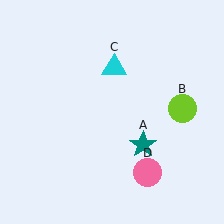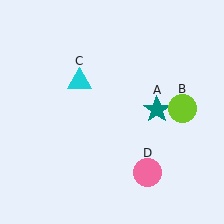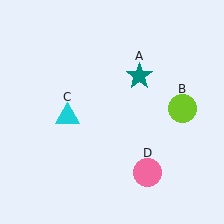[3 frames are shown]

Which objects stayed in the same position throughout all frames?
Lime circle (object B) and pink circle (object D) remained stationary.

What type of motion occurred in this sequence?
The teal star (object A), cyan triangle (object C) rotated counterclockwise around the center of the scene.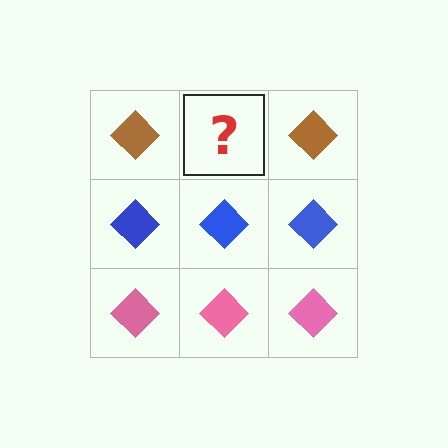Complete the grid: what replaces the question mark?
The question mark should be replaced with a brown diamond.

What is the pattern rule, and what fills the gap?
The rule is that each row has a consistent color. The gap should be filled with a brown diamond.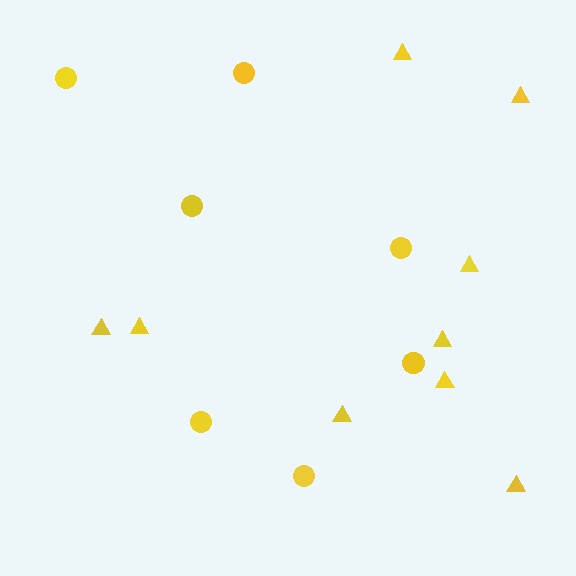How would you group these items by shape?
There are 2 groups: one group of circles (7) and one group of triangles (9).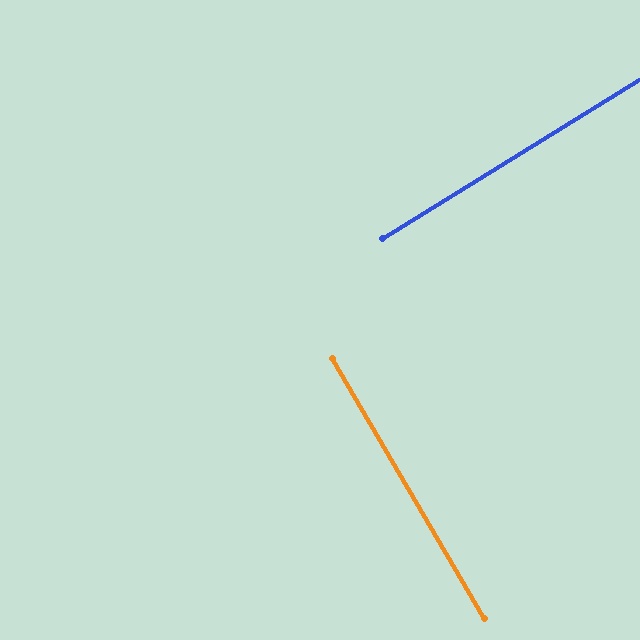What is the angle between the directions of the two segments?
Approximately 88 degrees.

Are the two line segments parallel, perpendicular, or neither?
Perpendicular — they meet at approximately 88°.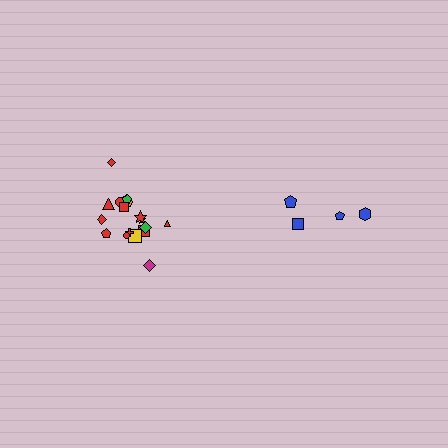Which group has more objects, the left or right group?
The left group.